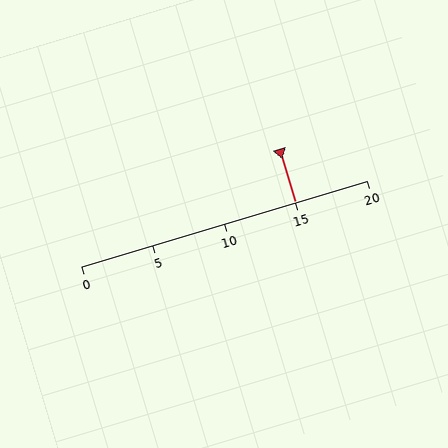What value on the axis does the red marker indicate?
The marker indicates approximately 15.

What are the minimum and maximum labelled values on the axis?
The axis runs from 0 to 20.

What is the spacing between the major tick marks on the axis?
The major ticks are spaced 5 apart.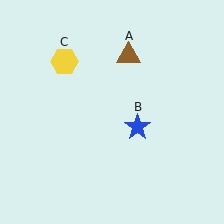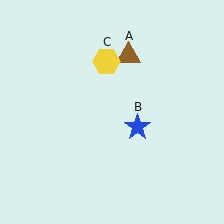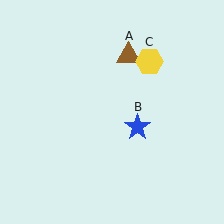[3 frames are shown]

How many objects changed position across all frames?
1 object changed position: yellow hexagon (object C).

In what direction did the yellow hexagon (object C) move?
The yellow hexagon (object C) moved right.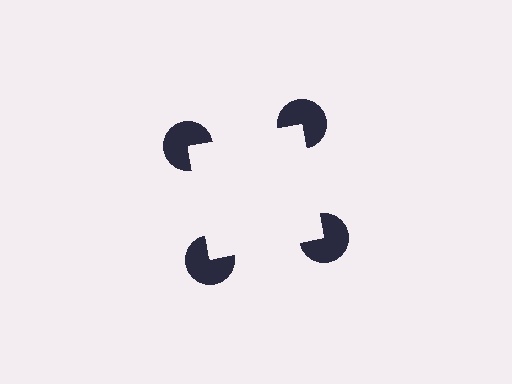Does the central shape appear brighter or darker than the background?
It typically appears slightly brighter than the background, even though no actual brightness change is drawn.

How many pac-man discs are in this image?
There are 4 — one at each vertex of the illusory square.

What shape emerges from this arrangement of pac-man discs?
An illusory square — its edges are inferred from the aligned wedge cuts in the pac-man discs, not physically drawn.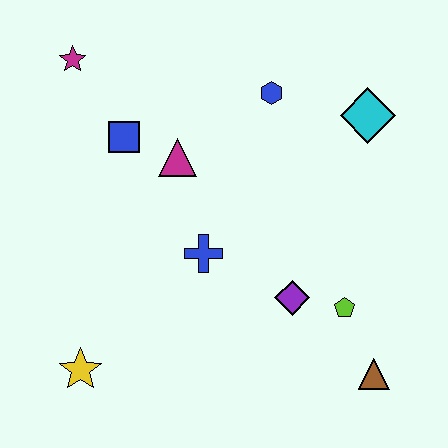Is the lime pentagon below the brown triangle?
No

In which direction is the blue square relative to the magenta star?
The blue square is below the magenta star.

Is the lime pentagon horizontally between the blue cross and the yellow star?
No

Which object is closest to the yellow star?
The blue cross is closest to the yellow star.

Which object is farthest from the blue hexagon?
The yellow star is farthest from the blue hexagon.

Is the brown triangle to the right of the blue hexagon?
Yes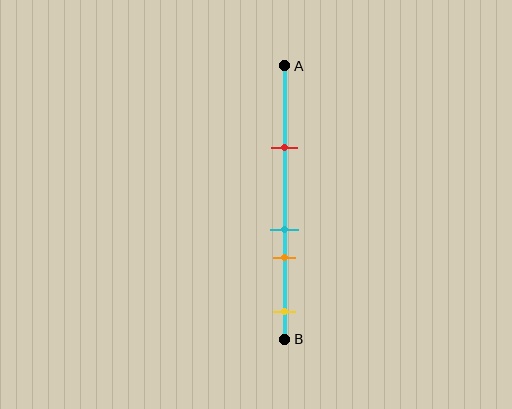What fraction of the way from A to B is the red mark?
The red mark is approximately 30% (0.3) of the way from A to B.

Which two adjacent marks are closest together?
The cyan and orange marks are the closest adjacent pair.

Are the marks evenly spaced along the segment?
No, the marks are not evenly spaced.